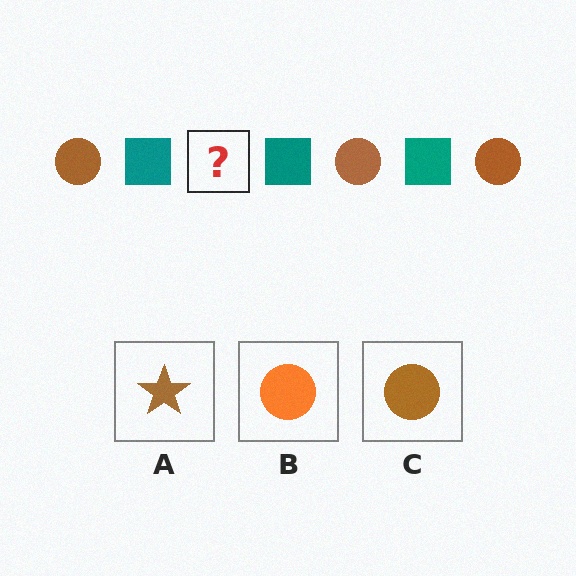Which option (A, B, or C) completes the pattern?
C.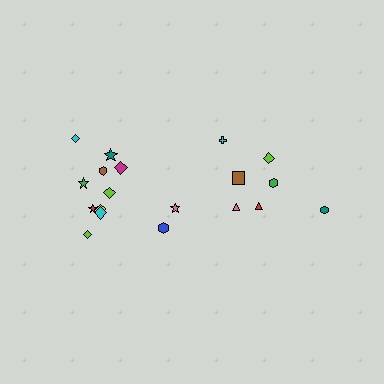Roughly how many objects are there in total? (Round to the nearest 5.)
Roughly 20 objects in total.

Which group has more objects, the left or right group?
The left group.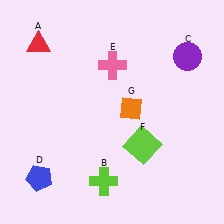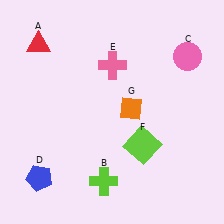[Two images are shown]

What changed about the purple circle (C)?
In Image 1, C is purple. In Image 2, it changed to pink.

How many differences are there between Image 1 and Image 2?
There is 1 difference between the two images.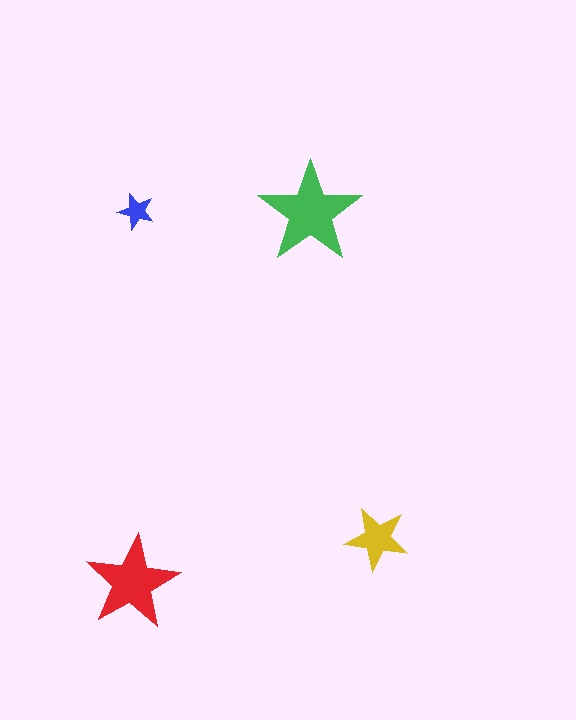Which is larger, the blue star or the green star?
The green one.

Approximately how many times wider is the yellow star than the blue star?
About 1.5 times wider.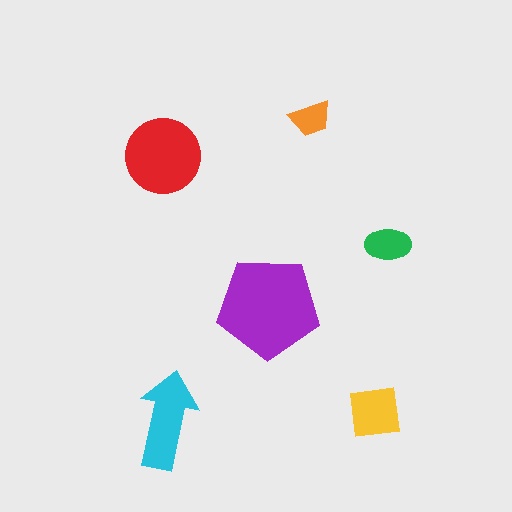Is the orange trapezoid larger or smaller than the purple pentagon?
Smaller.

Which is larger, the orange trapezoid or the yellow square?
The yellow square.